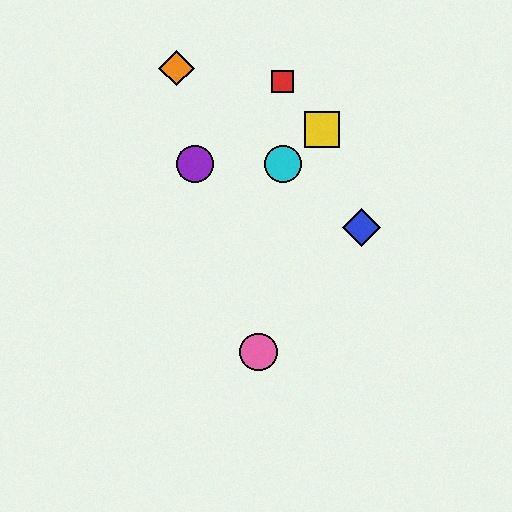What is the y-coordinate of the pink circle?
The pink circle is at y≈352.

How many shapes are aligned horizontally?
3 shapes (the green square, the purple circle, the cyan circle) are aligned horizontally.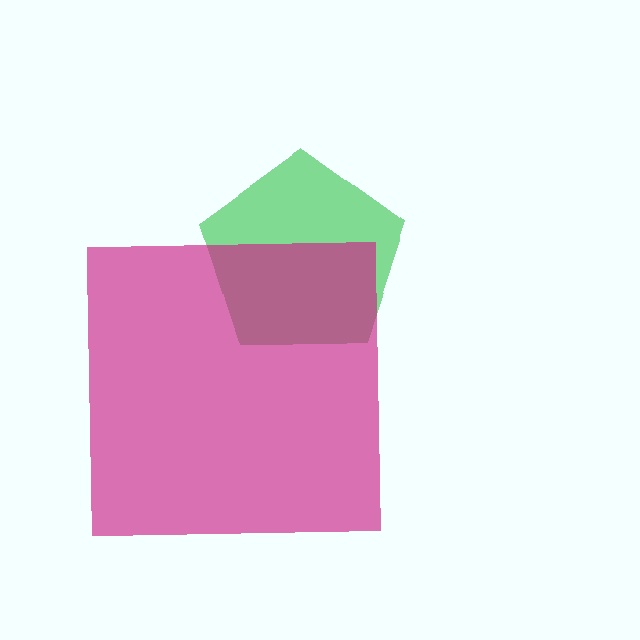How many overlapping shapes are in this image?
There are 2 overlapping shapes in the image.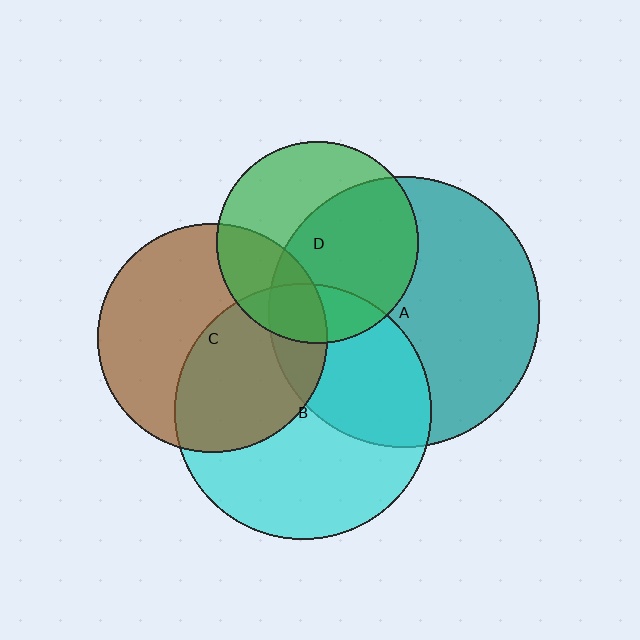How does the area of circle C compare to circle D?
Approximately 1.3 times.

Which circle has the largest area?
Circle A (teal).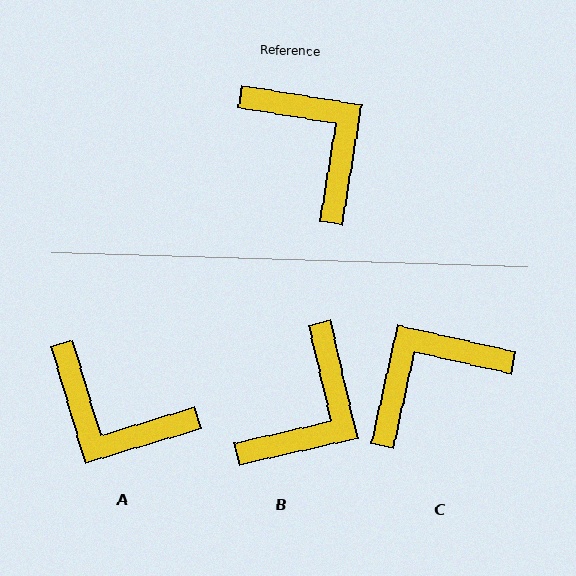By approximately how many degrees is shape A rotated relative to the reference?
Approximately 154 degrees clockwise.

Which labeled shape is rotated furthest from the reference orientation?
A, about 154 degrees away.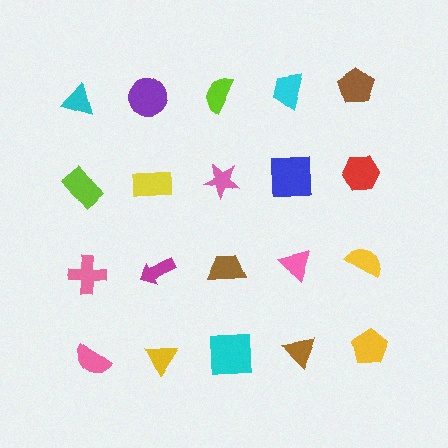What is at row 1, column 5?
A brown pentagon.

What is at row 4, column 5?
A yellow pentagon.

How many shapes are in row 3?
5 shapes.